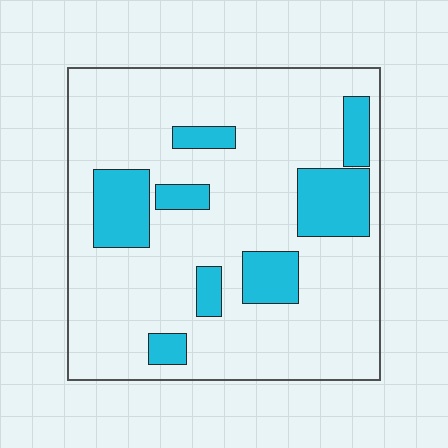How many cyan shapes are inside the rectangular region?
8.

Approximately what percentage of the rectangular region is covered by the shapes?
Approximately 20%.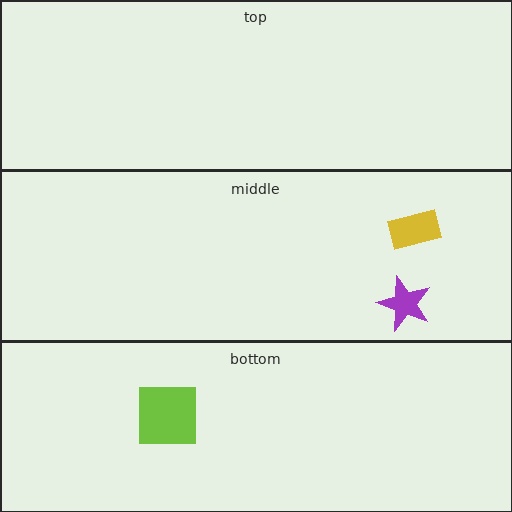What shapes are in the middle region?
The yellow rectangle, the purple star.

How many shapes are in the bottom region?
1.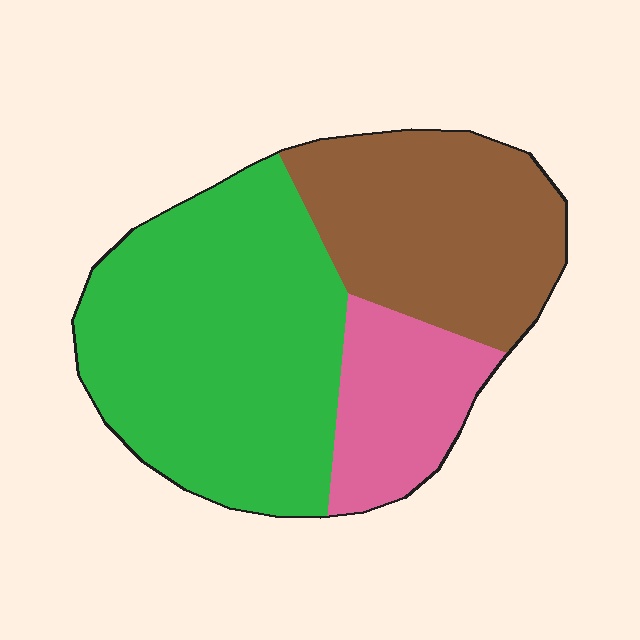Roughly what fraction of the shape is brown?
Brown covers 32% of the shape.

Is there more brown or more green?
Green.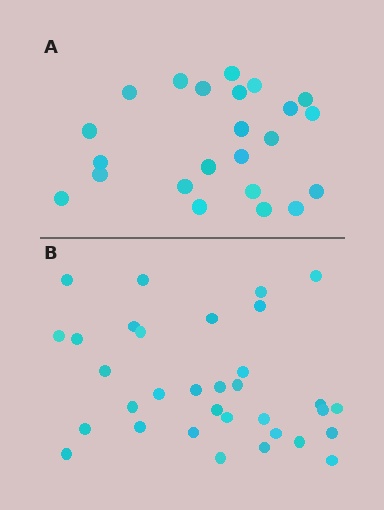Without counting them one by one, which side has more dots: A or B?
Region B (the bottom region) has more dots.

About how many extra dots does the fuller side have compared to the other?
Region B has roughly 10 or so more dots than region A.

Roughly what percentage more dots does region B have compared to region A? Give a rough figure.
About 45% more.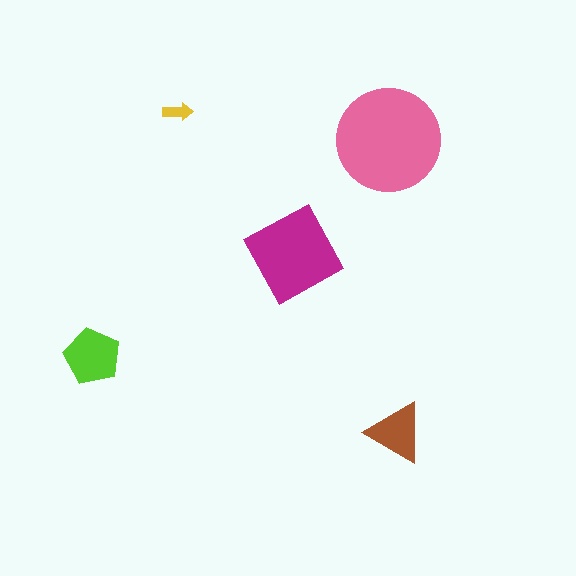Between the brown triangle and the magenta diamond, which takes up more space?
The magenta diamond.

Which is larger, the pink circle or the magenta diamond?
The pink circle.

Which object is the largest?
The pink circle.